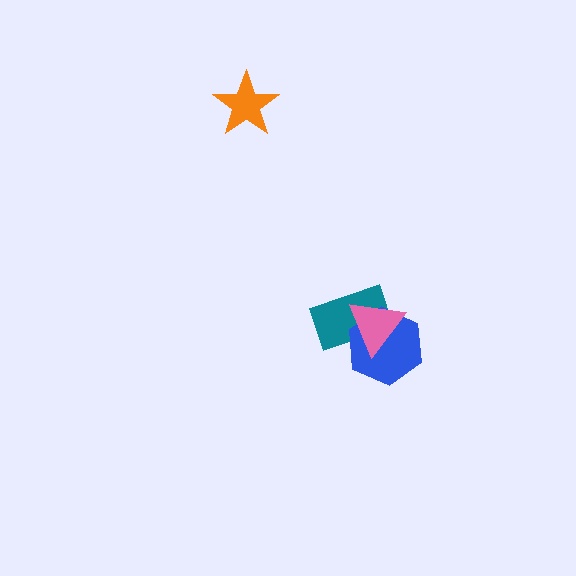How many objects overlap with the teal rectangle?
2 objects overlap with the teal rectangle.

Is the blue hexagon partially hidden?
Yes, it is partially covered by another shape.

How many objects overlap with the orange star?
0 objects overlap with the orange star.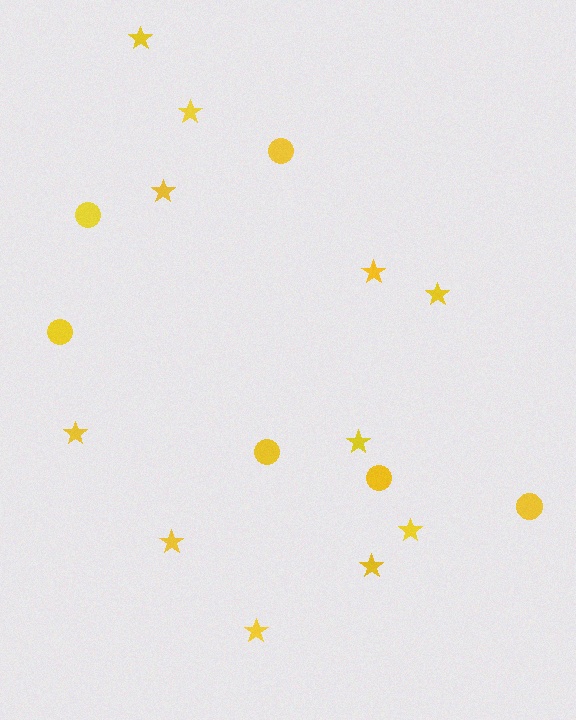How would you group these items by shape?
There are 2 groups: one group of stars (11) and one group of circles (6).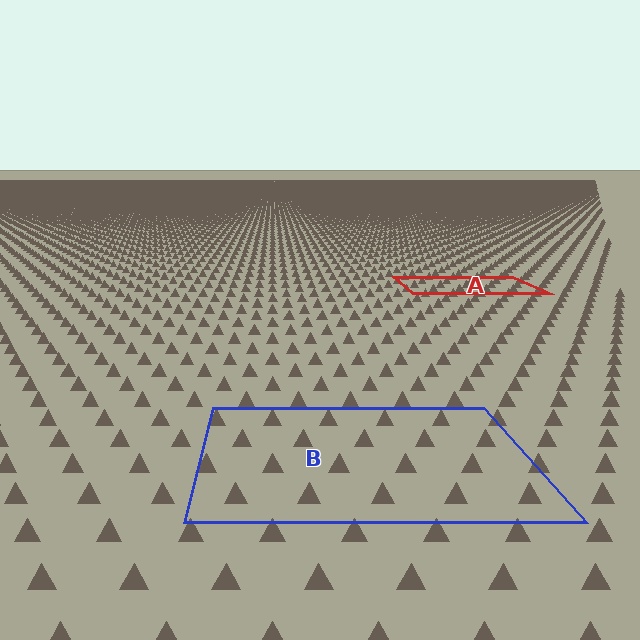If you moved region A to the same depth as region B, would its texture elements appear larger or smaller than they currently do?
They would appear larger. At a closer depth, the same texture elements are projected at a bigger on-screen size.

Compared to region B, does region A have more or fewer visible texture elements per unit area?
Region A has more texture elements per unit area — they are packed more densely because it is farther away.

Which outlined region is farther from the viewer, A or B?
Region A is farther from the viewer — the texture elements inside it appear smaller and more densely packed.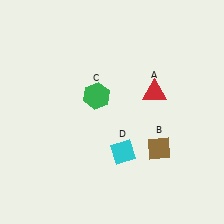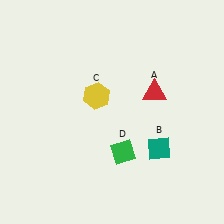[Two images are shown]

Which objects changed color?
B changed from brown to teal. C changed from green to yellow. D changed from cyan to green.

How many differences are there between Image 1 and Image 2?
There are 3 differences between the two images.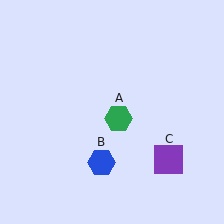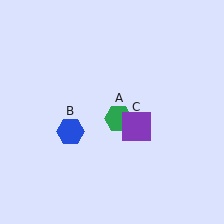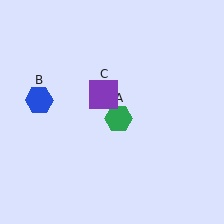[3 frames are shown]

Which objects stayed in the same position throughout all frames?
Green hexagon (object A) remained stationary.